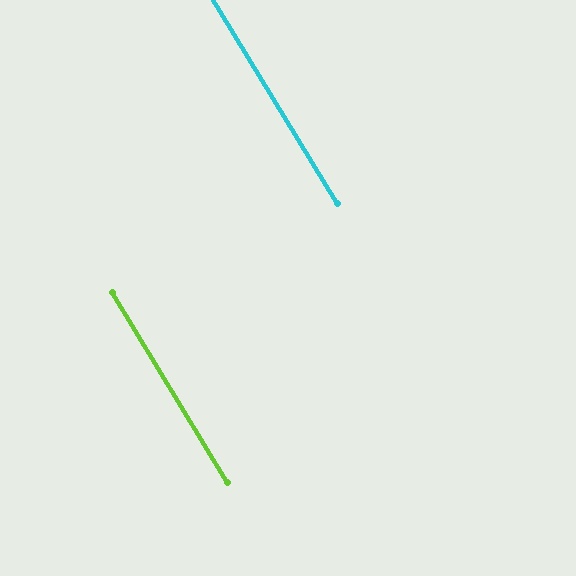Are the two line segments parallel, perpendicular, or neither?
Parallel — their directions differ by only 0.3°.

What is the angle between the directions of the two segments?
Approximately 0 degrees.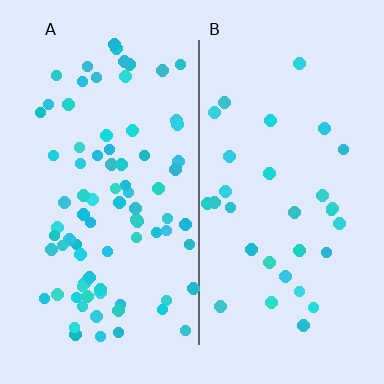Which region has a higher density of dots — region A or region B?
A (the left).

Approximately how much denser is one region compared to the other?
Approximately 2.6× — region A over region B.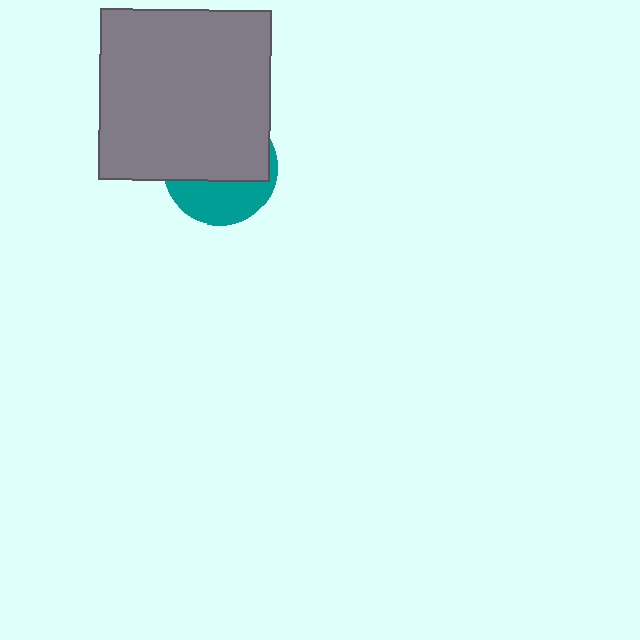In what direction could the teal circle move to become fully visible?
The teal circle could move down. That would shift it out from behind the gray square entirely.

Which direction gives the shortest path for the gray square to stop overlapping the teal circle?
Moving up gives the shortest separation.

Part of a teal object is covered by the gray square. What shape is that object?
It is a circle.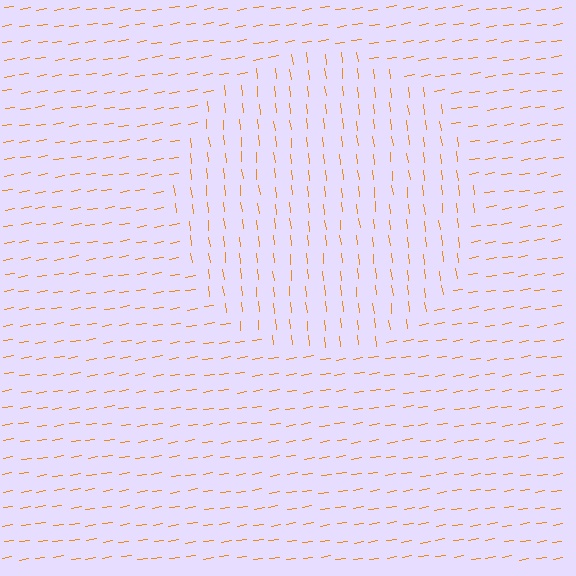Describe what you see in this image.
The image is filled with small orange line segments. A circle region in the image has lines oriented differently from the surrounding lines, creating a visible texture boundary.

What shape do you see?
I see a circle.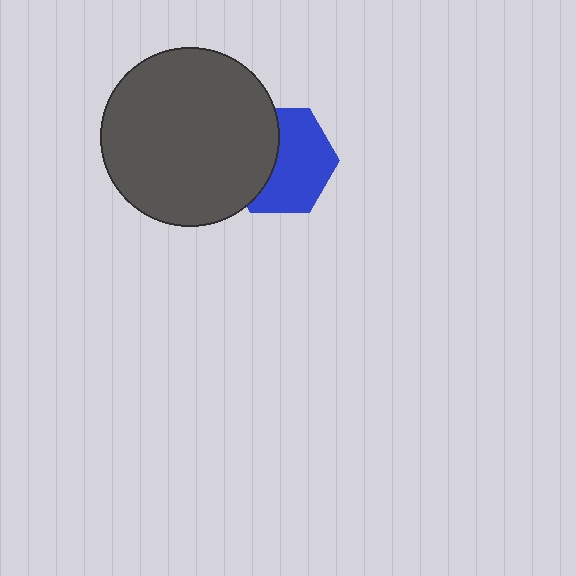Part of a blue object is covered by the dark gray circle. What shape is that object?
It is a hexagon.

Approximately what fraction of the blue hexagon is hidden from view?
Roughly 40% of the blue hexagon is hidden behind the dark gray circle.